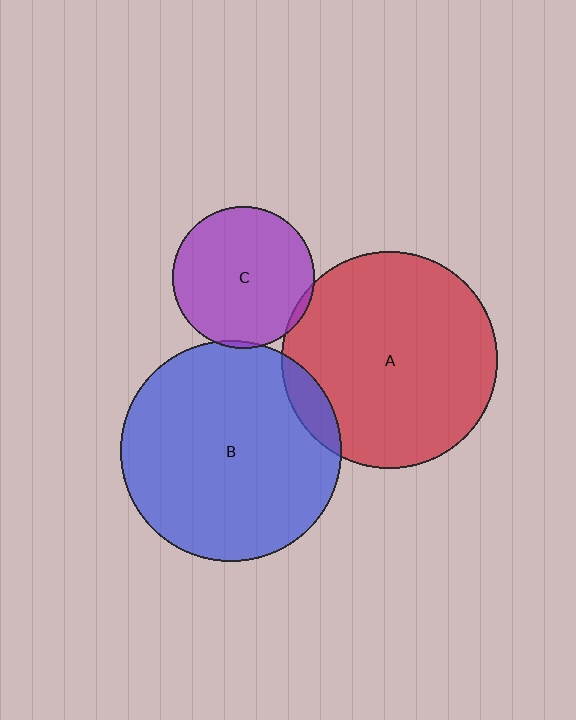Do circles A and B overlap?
Yes.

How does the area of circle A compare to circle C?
Approximately 2.3 times.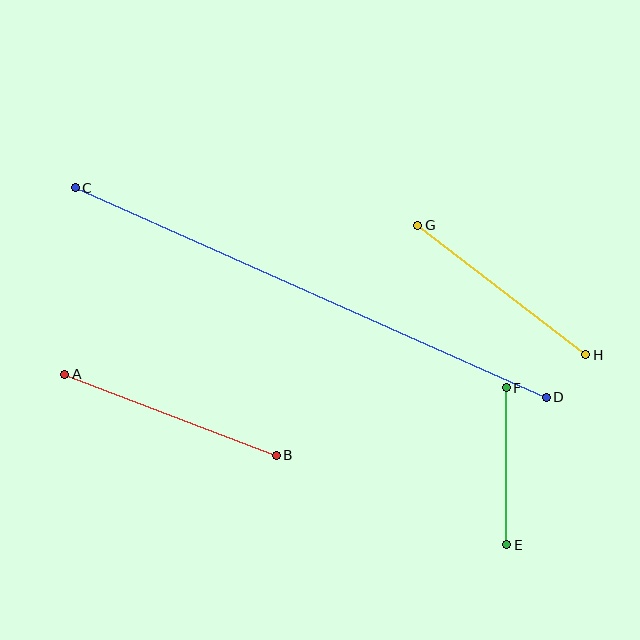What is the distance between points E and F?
The distance is approximately 157 pixels.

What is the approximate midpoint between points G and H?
The midpoint is at approximately (502, 290) pixels.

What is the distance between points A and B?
The distance is approximately 227 pixels.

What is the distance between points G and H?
The distance is approximately 212 pixels.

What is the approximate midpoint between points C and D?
The midpoint is at approximately (311, 293) pixels.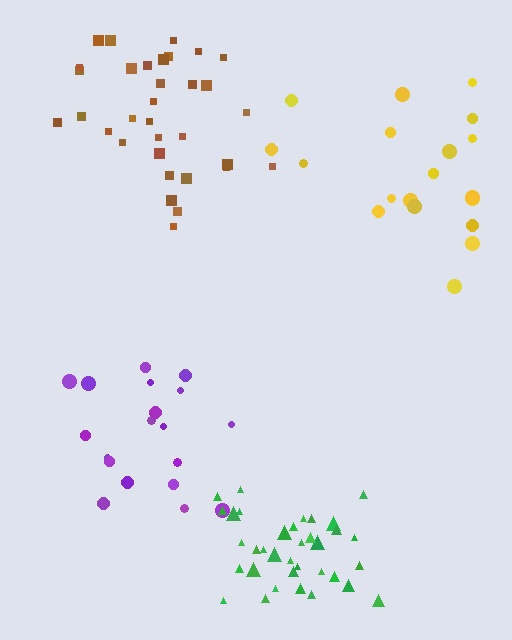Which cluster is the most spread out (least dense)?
Yellow.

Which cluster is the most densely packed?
Green.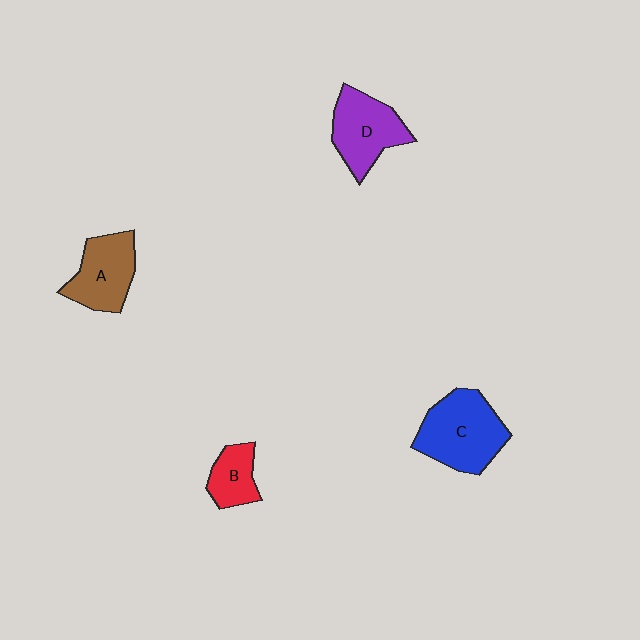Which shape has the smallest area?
Shape B (red).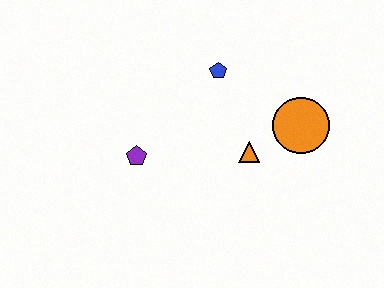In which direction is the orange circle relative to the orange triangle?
The orange circle is to the right of the orange triangle.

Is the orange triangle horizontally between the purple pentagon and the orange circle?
Yes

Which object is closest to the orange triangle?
The orange circle is closest to the orange triangle.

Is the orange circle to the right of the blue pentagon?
Yes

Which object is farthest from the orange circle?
The purple pentagon is farthest from the orange circle.